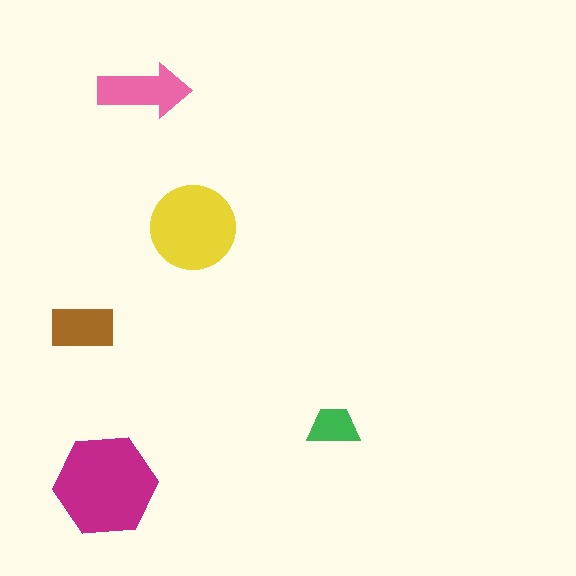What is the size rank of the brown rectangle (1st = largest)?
4th.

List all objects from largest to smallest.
The magenta hexagon, the yellow circle, the pink arrow, the brown rectangle, the green trapezoid.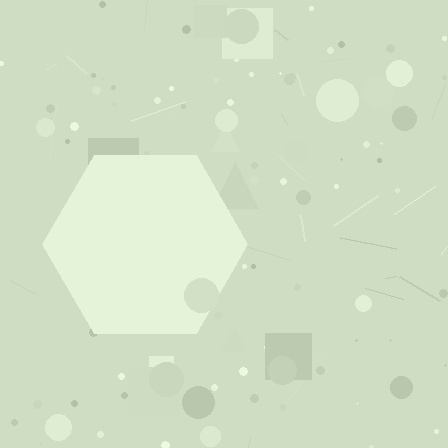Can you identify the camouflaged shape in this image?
The camouflaged shape is a hexagon.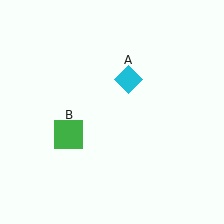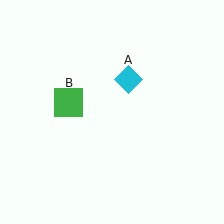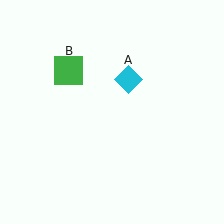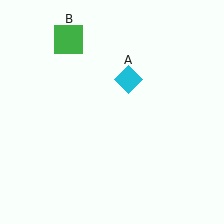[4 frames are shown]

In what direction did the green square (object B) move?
The green square (object B) moved up.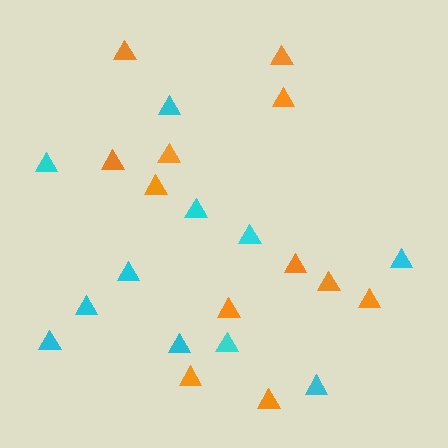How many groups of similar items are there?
There are 2 groups: one group of orange triangles (12) and one group of cyan triangles (11).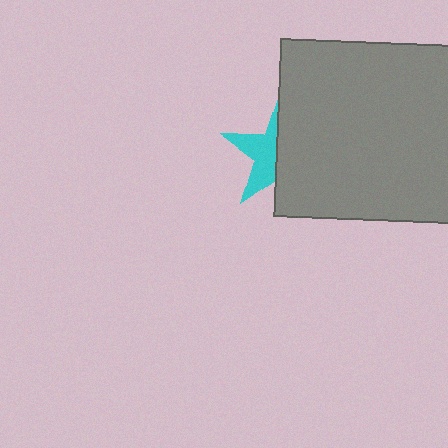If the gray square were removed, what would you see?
You would see the complete cyan star.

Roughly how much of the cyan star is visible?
About half of it is visible (roughly 45%).